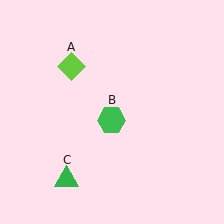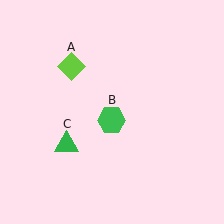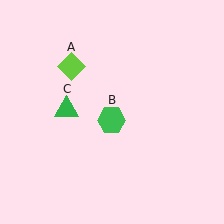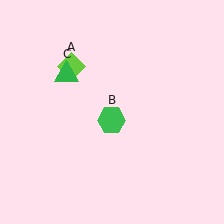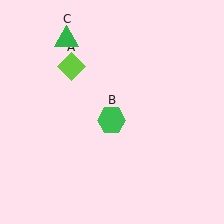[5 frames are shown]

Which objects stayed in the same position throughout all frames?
Lime diamond (object A) and green hexagon (object B) remained stationary.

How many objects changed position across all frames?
1 object changed position: green triangle (object C).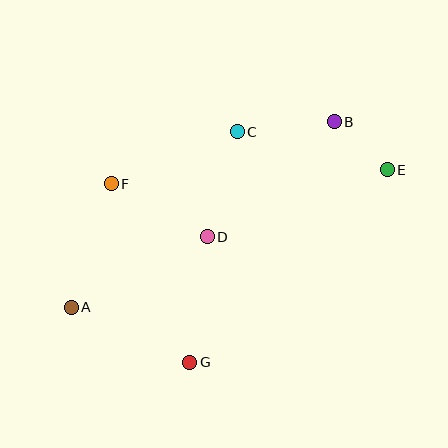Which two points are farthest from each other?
Points A and E are farthest from each other.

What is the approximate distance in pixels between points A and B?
The distance between A and B is approximately 322 pixels.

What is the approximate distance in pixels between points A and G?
The distance between A and G is approximately 131 pixels.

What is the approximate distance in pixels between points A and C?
The distance between A and C is approximately 241 pixels.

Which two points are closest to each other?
Points B and E are closest to each other.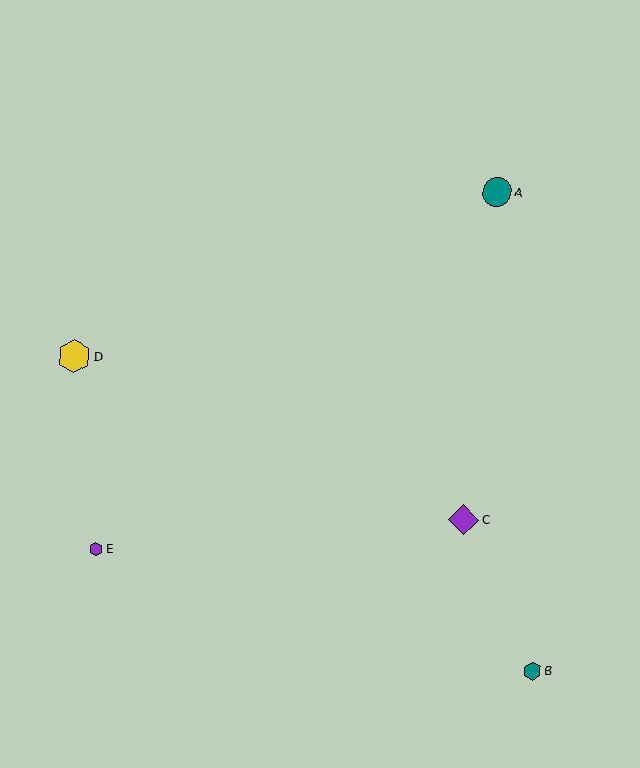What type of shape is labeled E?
Shape E is a purple hexagon.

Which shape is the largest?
The yellow hexagon (labeled D) is the largest.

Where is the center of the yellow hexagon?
The center of the yellow hexagon is at (74, 356).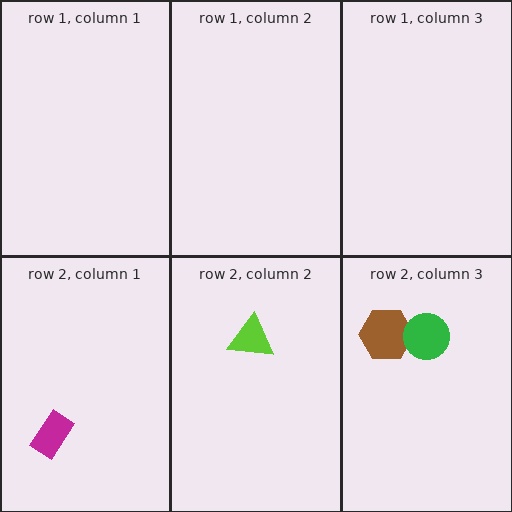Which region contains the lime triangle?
The row 2, column 2 region.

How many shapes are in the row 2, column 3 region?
2.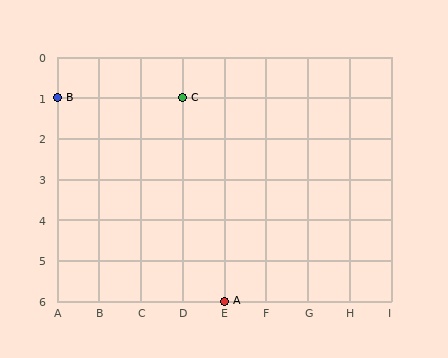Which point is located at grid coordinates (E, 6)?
Point A is at (E, 6).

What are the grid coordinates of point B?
Point B is at grid coordinates (A, 1).